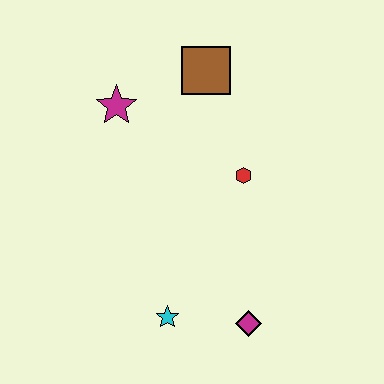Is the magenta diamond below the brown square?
Yes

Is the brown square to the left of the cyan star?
No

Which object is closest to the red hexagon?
The brown square is closest to the red hexagon.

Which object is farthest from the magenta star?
The magenta diamond is farthest from the magenta star.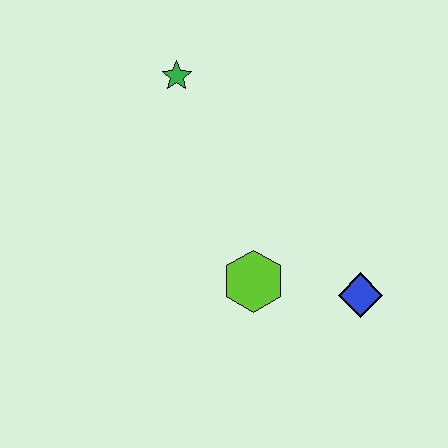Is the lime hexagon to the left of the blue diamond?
Yes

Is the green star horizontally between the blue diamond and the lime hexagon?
No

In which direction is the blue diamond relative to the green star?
The blue diamond is below the green star.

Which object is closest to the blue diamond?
The lime hexagon is closest to the blue diamond.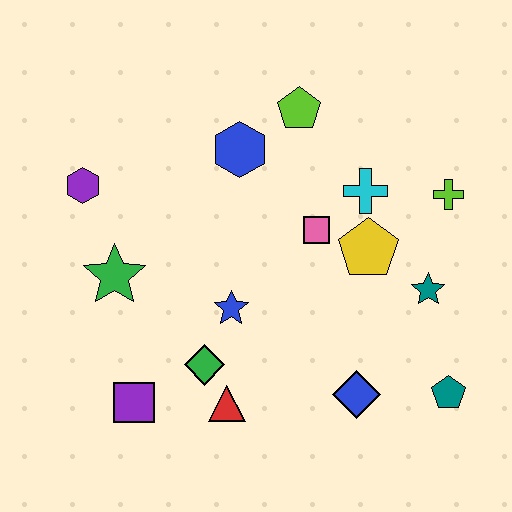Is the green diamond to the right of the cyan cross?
No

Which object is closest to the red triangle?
The green diamond is closest to the red triangle.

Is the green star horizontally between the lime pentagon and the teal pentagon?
No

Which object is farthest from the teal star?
The purple hexagon is farthest from the teal star.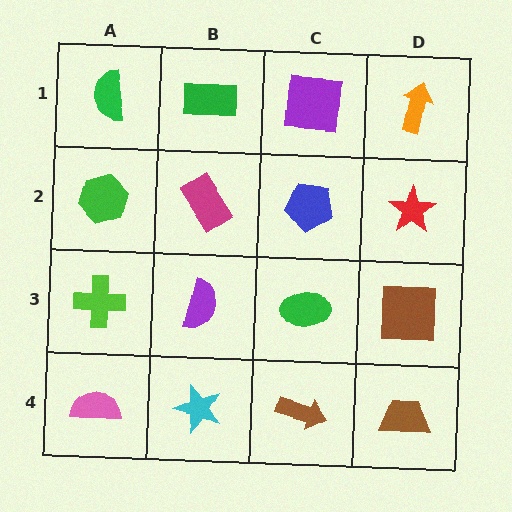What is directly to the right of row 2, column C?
A red star.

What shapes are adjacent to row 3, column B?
A magenta rectangle (row 2, column B), a cyan star (row 4, column B), a lime cross (row 3, column A), a green ellipse (row 3, column C).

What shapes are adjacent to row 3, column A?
A green hexagon (row 2, column A), a pink semicircle (row 4, column A), a purple semicircle (row 3, column B).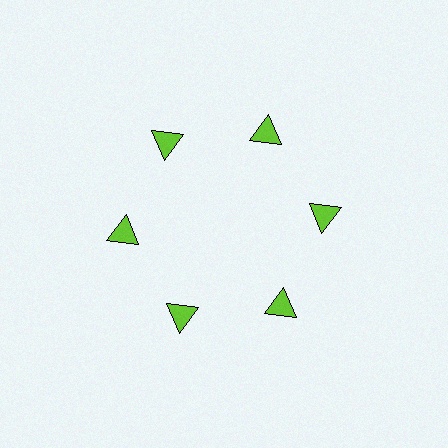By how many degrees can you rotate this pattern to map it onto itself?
The pattern maps onto itself every 60 degrees of rotation.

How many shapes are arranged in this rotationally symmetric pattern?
There are 6 shapes, arranged in 6 groups of 1.